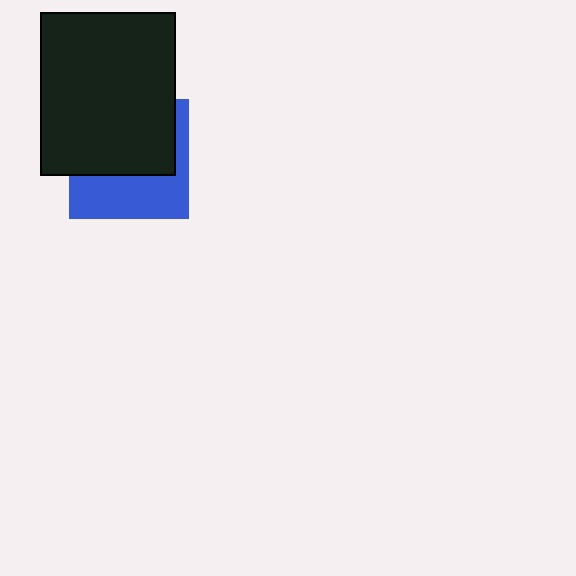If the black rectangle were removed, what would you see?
You would see the complete blue square.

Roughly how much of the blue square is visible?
A small part of it is visible (roughly 44%).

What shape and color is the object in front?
The object in front is a black rectangle.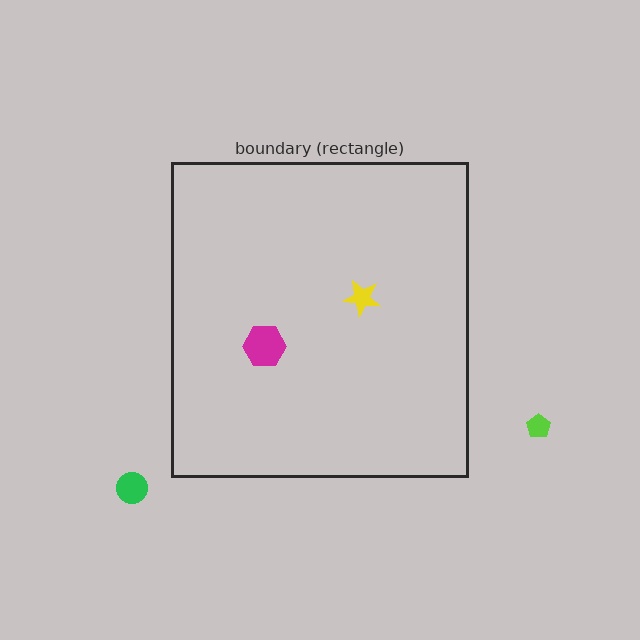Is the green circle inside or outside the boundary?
Outside.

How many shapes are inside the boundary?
2 inside, 2 outside.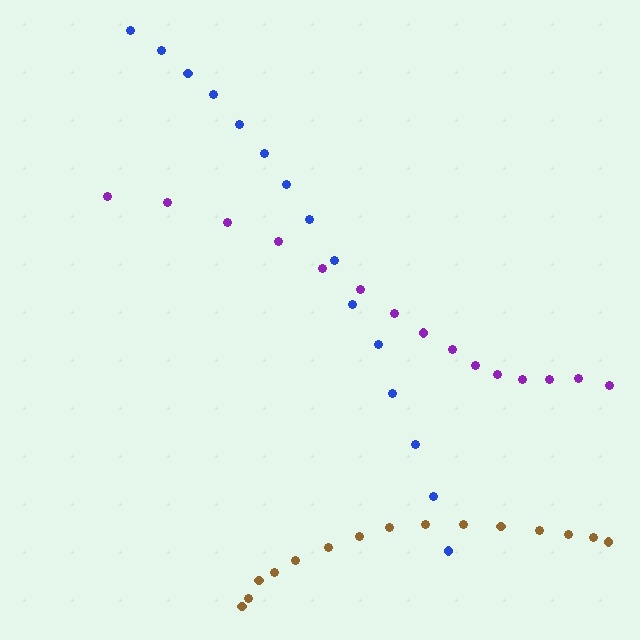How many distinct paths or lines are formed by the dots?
There are 3 distinct paths.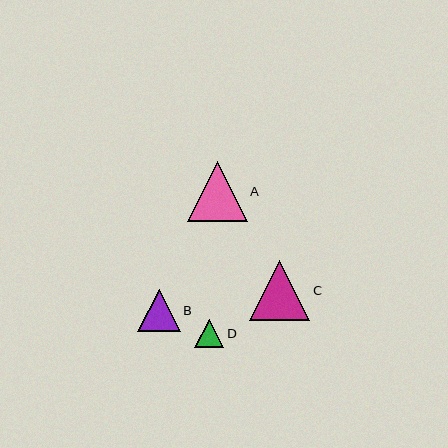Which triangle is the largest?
Triangle C is the largest with a size of approximately 60 pixels.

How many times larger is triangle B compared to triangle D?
Triangle B is approximately 1.5 times the size of triangle D.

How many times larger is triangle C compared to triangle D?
Triangle C is approximately 2.1 times the size of triangle D.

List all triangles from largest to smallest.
From largest to smallest: C, A, B, D.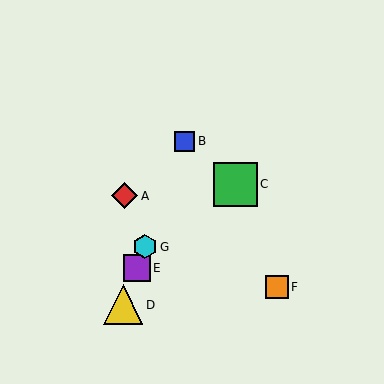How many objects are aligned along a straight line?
4 objects (B, D, E, G) are aligned along a straight line.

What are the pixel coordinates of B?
Object B is at (185, 141).